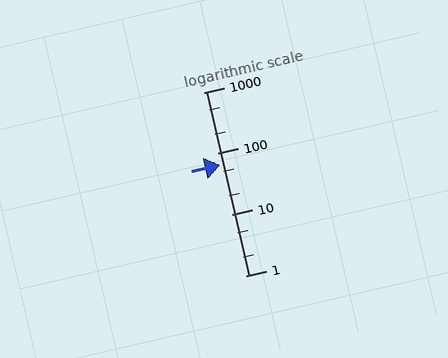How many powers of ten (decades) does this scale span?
The scale spans 3 decades, from 1 to 1000.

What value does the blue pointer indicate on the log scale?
The pointer indicates approximately 65.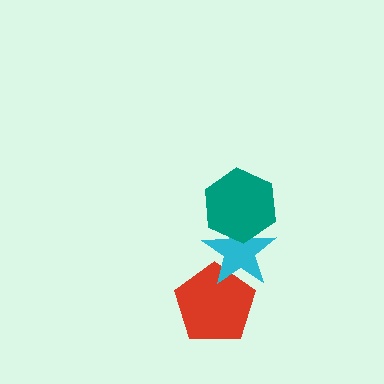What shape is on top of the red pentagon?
The cyan star is on top of the red pentagon.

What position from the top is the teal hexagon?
The teal hexagon is 1st from the top.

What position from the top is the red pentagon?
The red pentagon is 3rd from the top.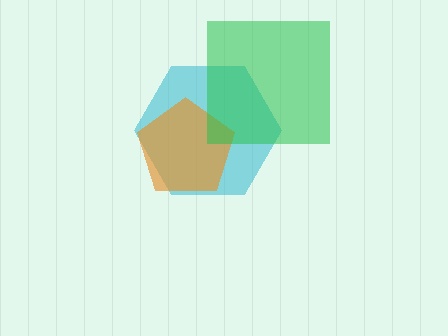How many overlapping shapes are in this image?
There are 3 overlapping shapes in the image.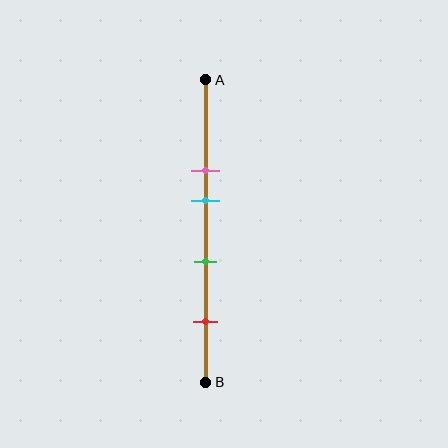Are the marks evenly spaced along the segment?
No, the marks are not evenly spaced.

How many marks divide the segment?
There are 4 marks dividing the segment.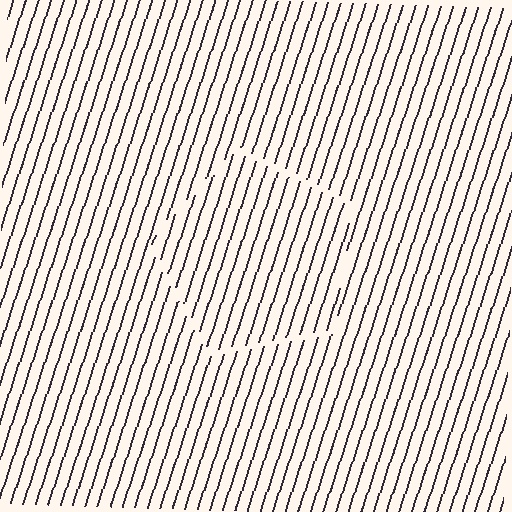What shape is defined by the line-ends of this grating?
An illusory pentagon. The interior of the shape contains the same grating, shifted by half a period — the contour is defined by the phase discontinuity where line-ends from the inner and outer gratings abut.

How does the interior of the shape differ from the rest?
The interior of the shape contains the same grating, shifted by half a period — the contour is defined by the phase discontinuity where line-ends from the inner and outer gratings abut.